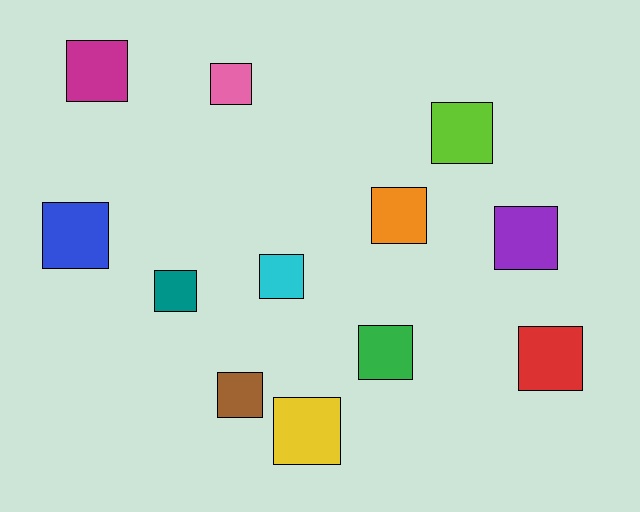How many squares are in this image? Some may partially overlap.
There are 12 squares.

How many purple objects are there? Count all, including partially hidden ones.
There is 1 purple object.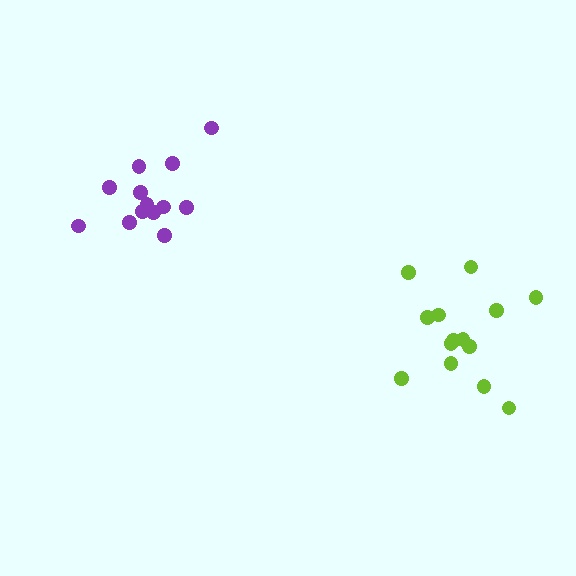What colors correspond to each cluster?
The clusters are colored: lime, purple.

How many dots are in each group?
Group 1: 14 dots, Group 2: 13 dots (27 total).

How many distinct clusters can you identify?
There are 2 distinct clusters.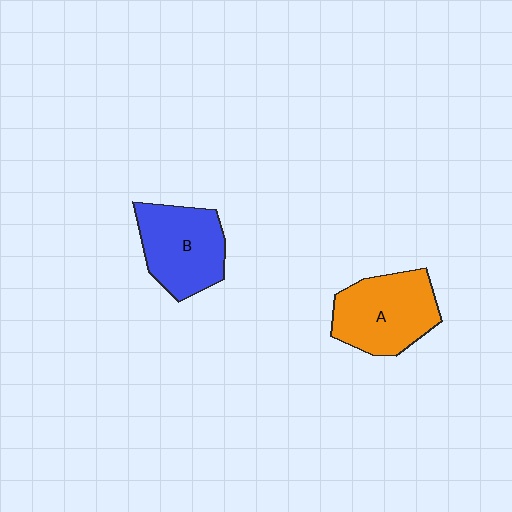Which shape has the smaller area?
Shape B (blue).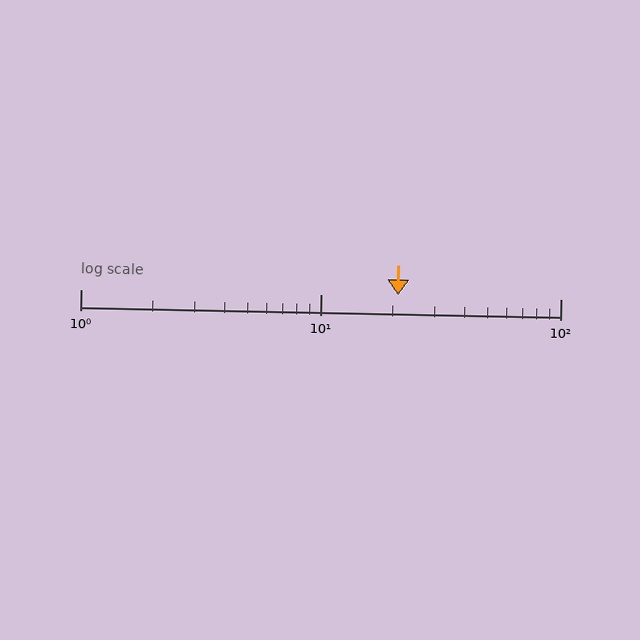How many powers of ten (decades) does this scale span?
The scale spans 2 decades, from 1 to 100.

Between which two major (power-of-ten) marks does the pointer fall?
The pointer is between 10 and 100.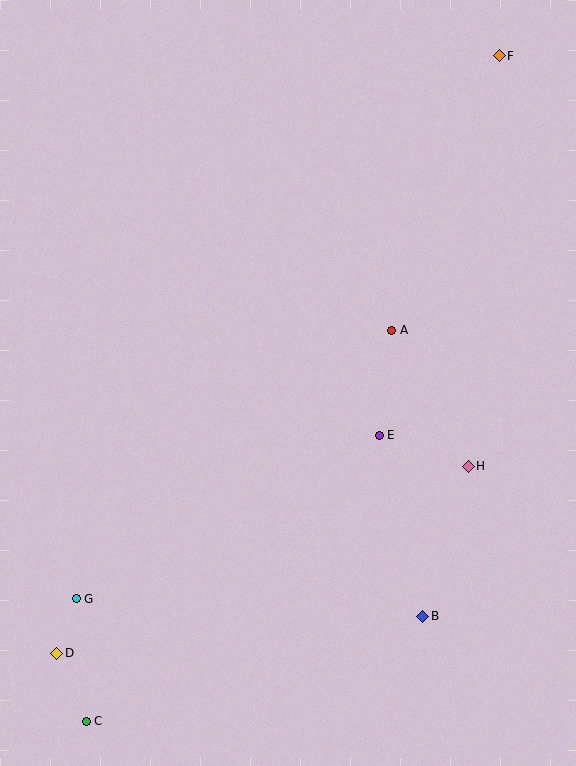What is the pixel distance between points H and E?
The distance between H and E is 94 pixels.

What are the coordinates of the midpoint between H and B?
The midpoint between H and B is at (445, 541).